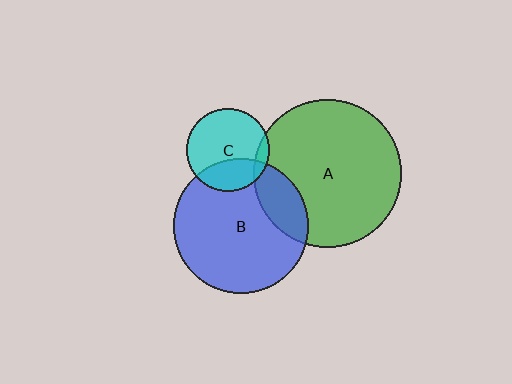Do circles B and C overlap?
Yes.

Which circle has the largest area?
Circle A (green).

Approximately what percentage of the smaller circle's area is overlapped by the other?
Approximately 30%.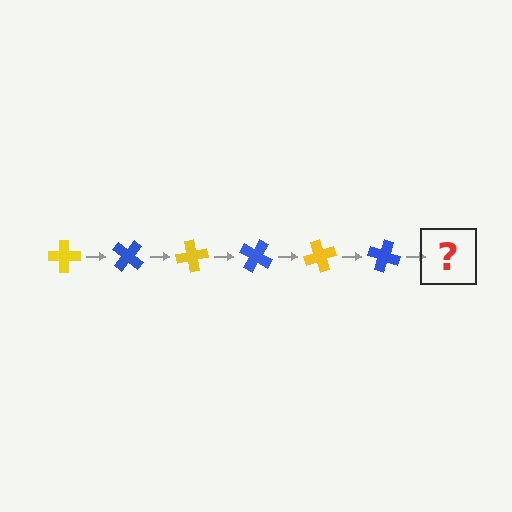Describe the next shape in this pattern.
It should be a yellow cross, rotated 240 degrees from the start.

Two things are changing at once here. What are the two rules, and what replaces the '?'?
The two rules are that it rotates 40 degrees each step and the color cycles through yellow and blue. The '?' should be a yellow cross, rotated 240 degrees from the start.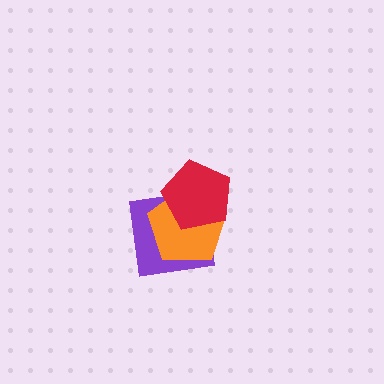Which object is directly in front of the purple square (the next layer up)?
The orange pentagon is directly in front of the purple square.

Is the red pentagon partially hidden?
No, no other shape covers it.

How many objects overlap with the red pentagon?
2 objects overlap with the red pentagon.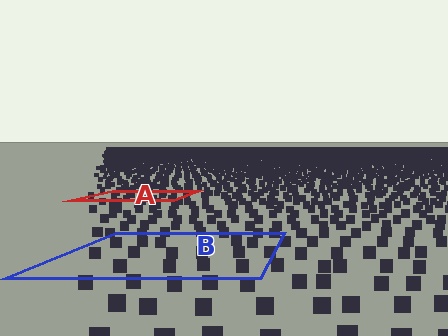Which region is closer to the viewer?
Region B is closer. The texture elements there are larger and more spread out.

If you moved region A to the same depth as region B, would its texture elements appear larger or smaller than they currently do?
They would appear larger. At a closer depth, the same texture elements are projected at a bigger on-screen size.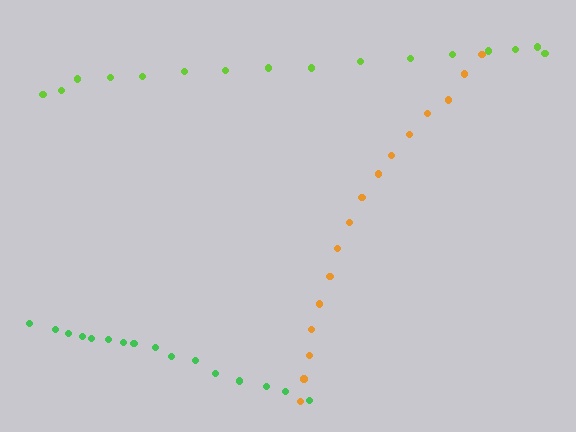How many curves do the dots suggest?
There are 3 distinct paths.